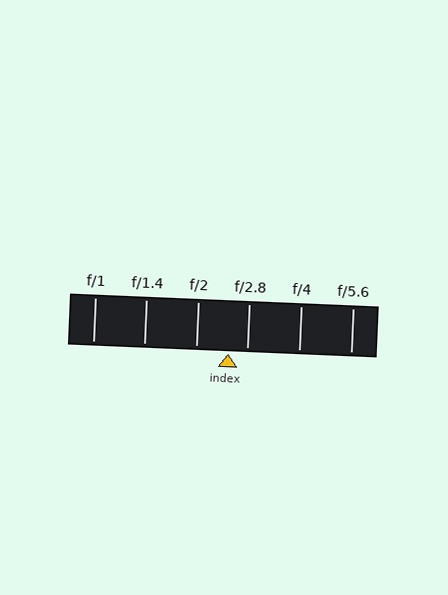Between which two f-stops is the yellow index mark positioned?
The index mark is between f/2 and f/2.8.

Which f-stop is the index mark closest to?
The index mark is closest to f/2.8.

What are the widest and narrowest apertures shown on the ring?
The widest aperture shown is f/1 and the narrowest is f/5.6.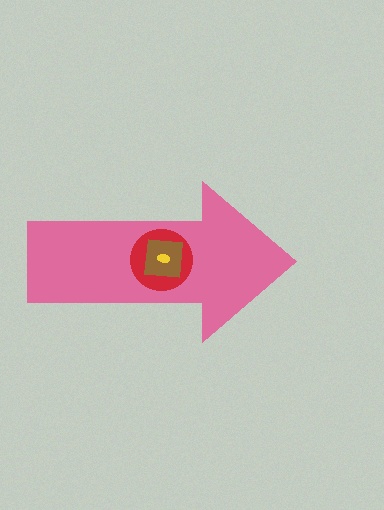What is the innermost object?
The yellow ellipse.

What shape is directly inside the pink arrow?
The red circle.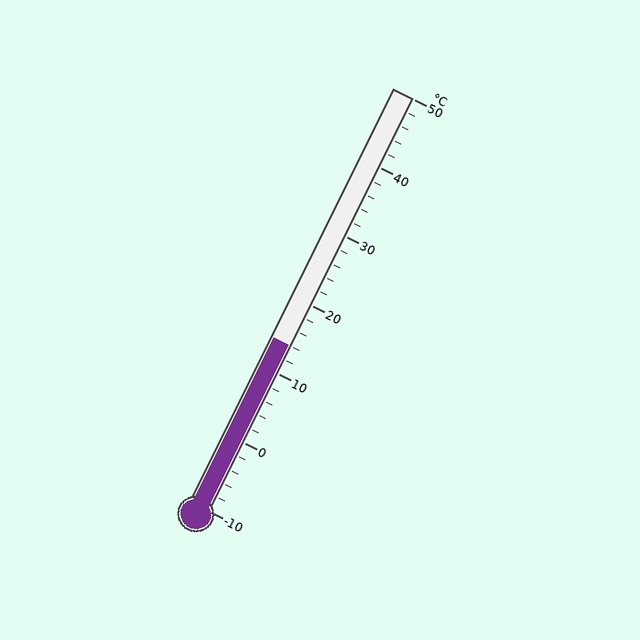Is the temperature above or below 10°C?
The temperature is above 10°C.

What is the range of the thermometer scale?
The thermometer scale ranges from -10°C to 50°C.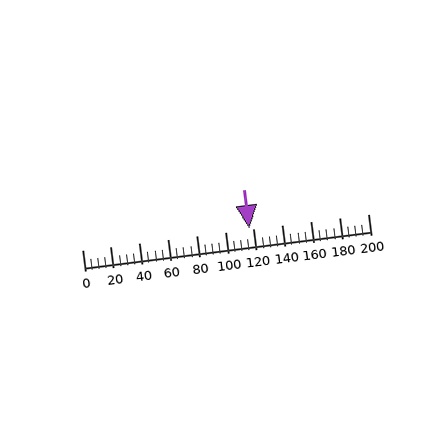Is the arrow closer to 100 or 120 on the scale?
The arrow is closer to 120.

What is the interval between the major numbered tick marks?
The major tick marks are spaced 20 units apart.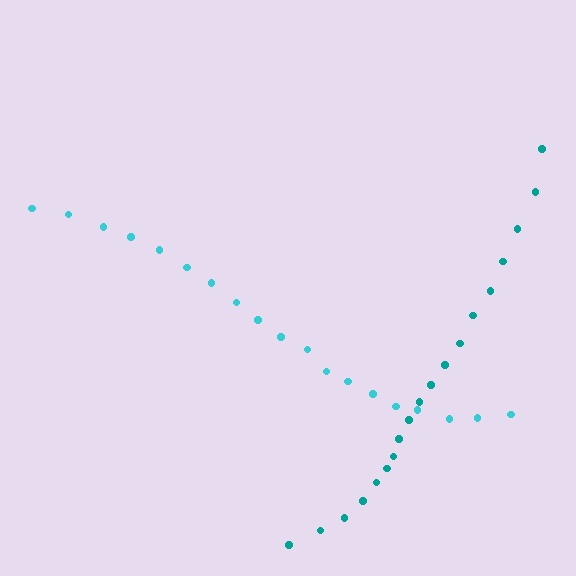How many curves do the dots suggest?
There are 2 distinct paths.